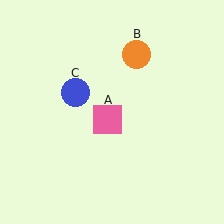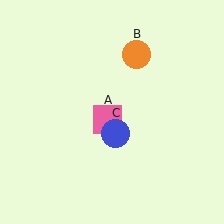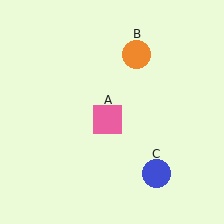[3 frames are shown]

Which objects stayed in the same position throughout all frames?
Pink square (object A) and orange circle (object B) remained stationary.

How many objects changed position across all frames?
1 object changed position: blue circle (object C).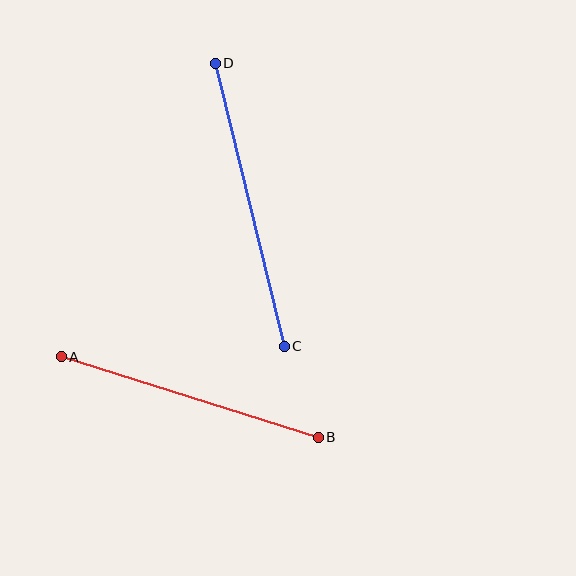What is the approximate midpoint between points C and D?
The midpoint is at approximately (250, 205) pixels.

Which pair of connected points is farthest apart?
Points C and D are farthest apart.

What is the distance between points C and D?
The distance is approximately 292 pixels.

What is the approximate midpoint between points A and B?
The midpoint is at approximately (190, 397) pixels.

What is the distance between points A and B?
The distance is approximately 269 pixels.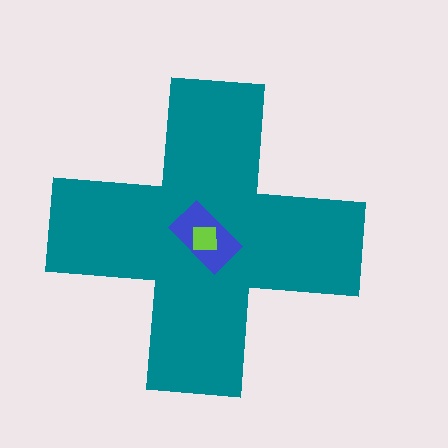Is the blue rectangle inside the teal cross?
Yes.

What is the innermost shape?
The lime square.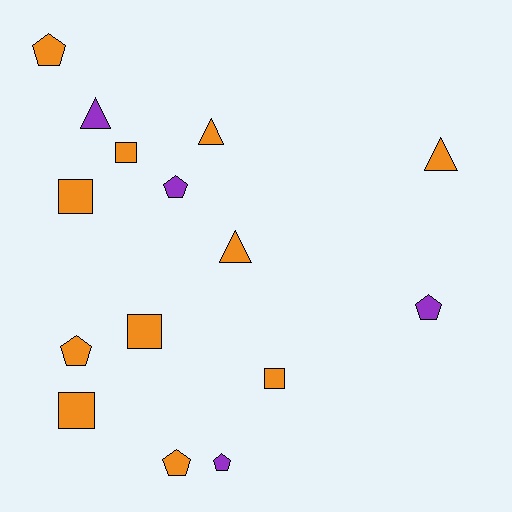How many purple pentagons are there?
There are 3 purple pentagons.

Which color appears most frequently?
Orange, with 11 objects.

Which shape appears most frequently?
Pentagon, with 6 objects.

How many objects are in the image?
There are 15 objects.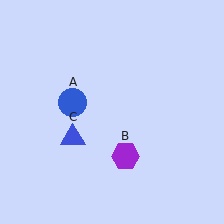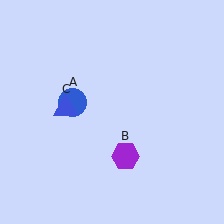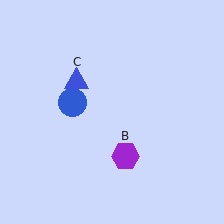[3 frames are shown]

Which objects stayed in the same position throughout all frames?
Blue circle (object A) and purple hexagon (object B) remained stationary.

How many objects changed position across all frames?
1 object changed position: blue triangle (object C).